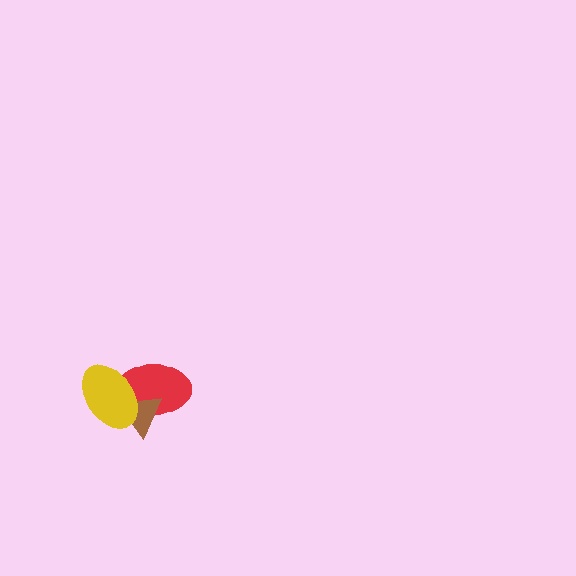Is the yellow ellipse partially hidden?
No, no other shape covers it.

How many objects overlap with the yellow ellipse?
2 objects overlap with the yellow ellipse.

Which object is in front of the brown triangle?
The yellow ellipse is in front of the brown triangle.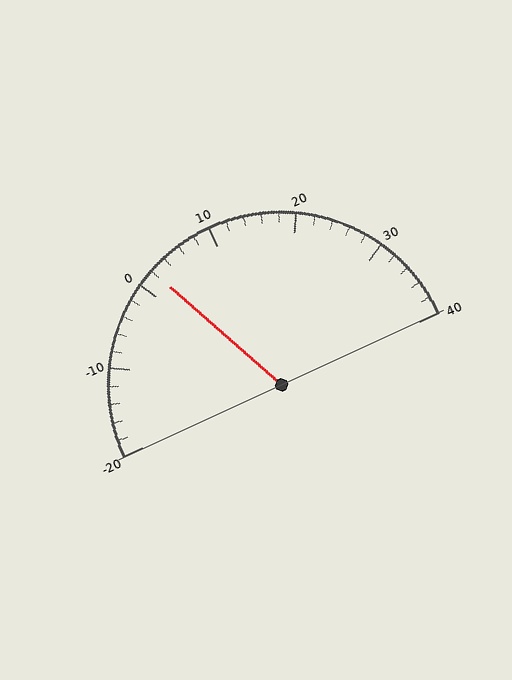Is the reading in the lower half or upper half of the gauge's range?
The reading is in the lower half of the range (-20 to 40).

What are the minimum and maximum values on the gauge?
The gauge ranges from -20 to 40.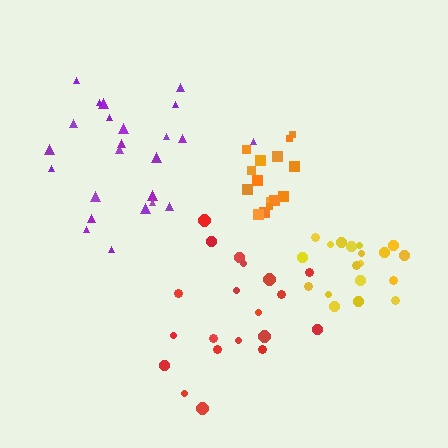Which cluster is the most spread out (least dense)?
Red.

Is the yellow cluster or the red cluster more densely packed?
Yellow.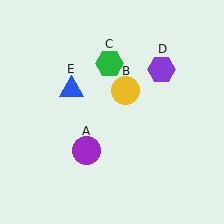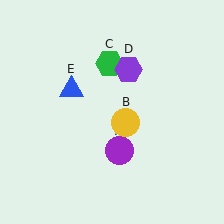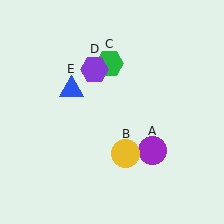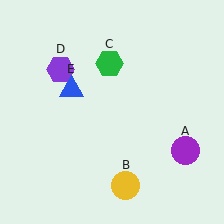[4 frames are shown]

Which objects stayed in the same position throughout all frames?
Green hexagon (object C) and blue triangle (object E) remained stationary.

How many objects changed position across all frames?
3 objects changed position: purple circle (object A), yellow circle (object B), purple hexagon (object D).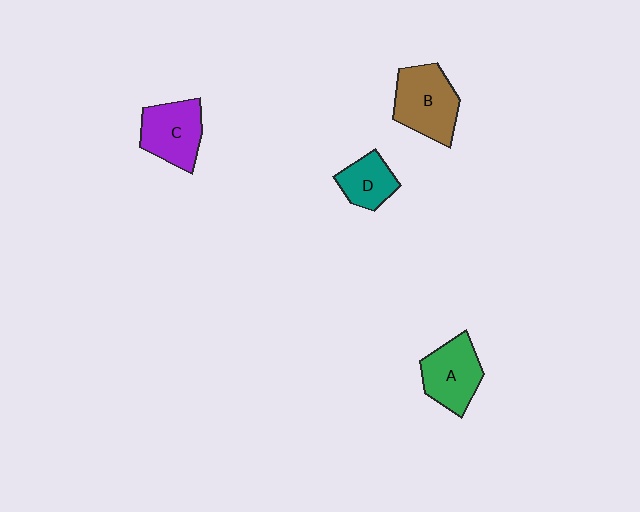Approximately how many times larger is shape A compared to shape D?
Approximately 1.4 times.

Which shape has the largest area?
Shape B (brown).